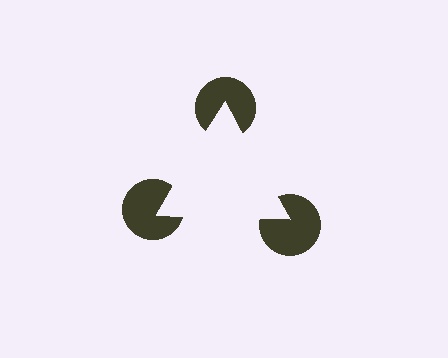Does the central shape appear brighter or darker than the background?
It typically appears slightly brighter than the background, even though no actual brightness change is drawn.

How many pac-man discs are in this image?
There are 3 — one at each vertex of the illusory triangle.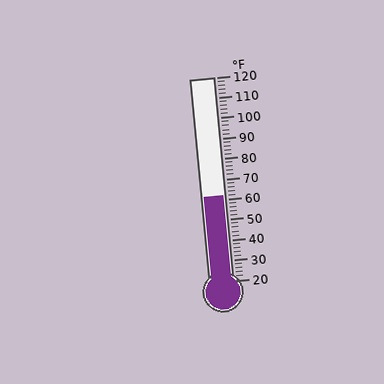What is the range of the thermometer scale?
The thermometer scale ranges from 20°F to 120°F.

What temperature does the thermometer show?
The thermometer shows approximately 62°F.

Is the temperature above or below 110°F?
The temperature is below 110°F.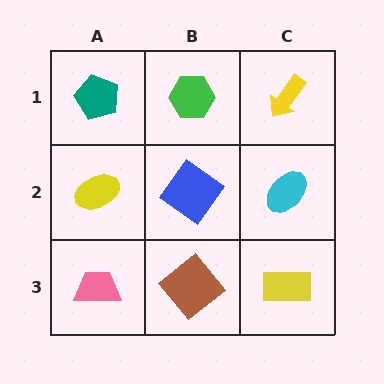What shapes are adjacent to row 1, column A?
A yellow ellipse (row 2, column A), a green hexagon (row 1, column B).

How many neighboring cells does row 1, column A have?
2.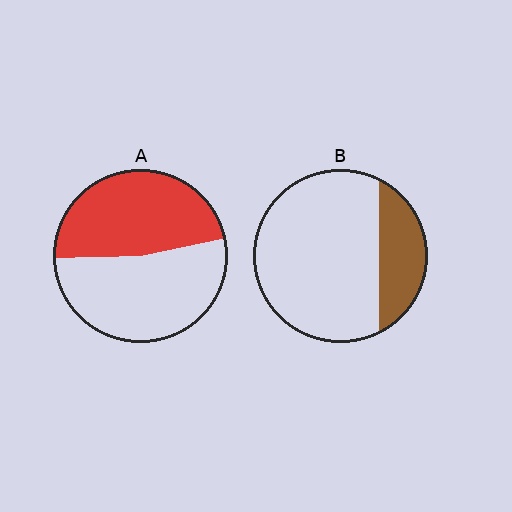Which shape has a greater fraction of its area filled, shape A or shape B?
Shape A.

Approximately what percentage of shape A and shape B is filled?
A is approximately 45% and B is approximately 25%.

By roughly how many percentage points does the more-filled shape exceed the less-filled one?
By roughly 25 percentage points (A over B).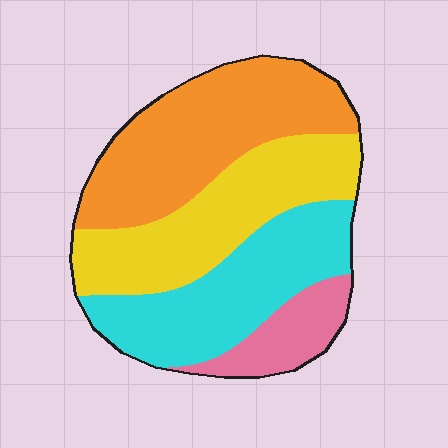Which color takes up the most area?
Orange, at roughly 35%.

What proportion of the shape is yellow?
Yellow covers about 30% of the shape.